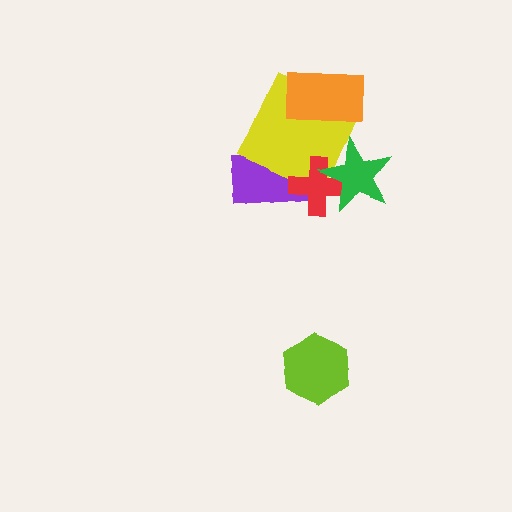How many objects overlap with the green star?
2 objects overlap with the green star.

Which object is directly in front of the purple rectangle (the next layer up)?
The yellow square is directly in front of the purple rectangle.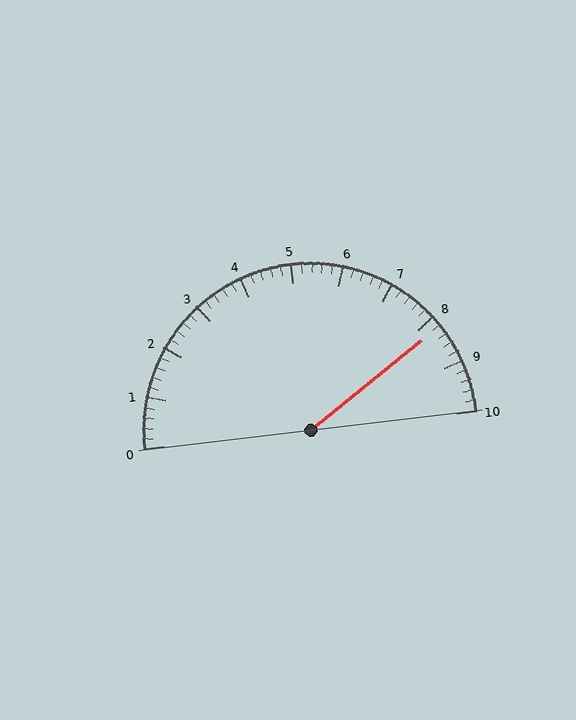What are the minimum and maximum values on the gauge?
The gauge ranges from 0 to 10.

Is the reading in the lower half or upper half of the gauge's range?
The reading is in the upper half of the range (0 to 10).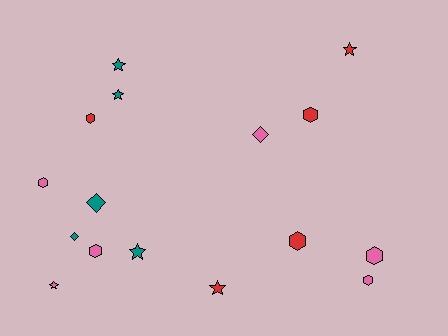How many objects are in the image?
There are 16 objects.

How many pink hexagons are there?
There are 4 pink hexagons.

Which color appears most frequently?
Pink, with 6 objects.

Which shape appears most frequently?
Hexagon, with 7 objects.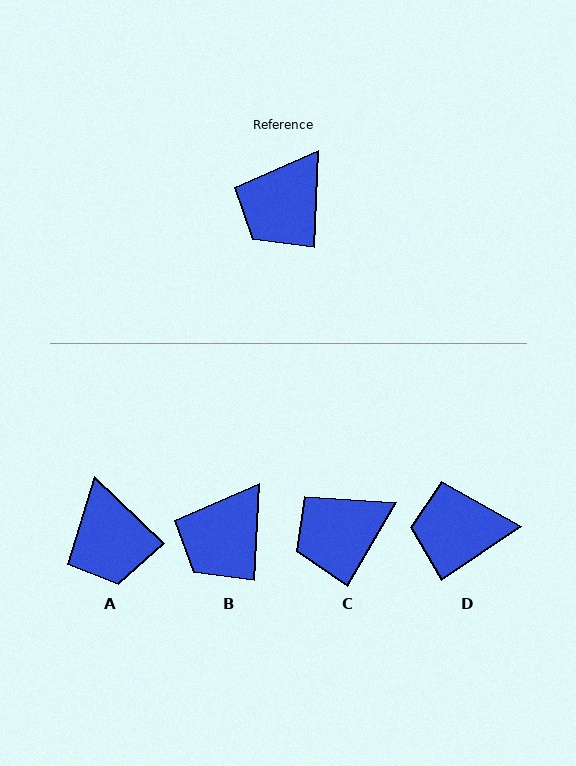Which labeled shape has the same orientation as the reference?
B.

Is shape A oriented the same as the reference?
No, it is off by about 49 degrees.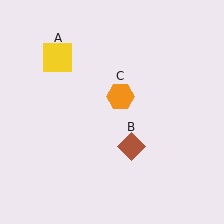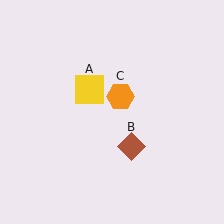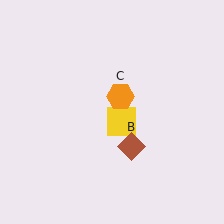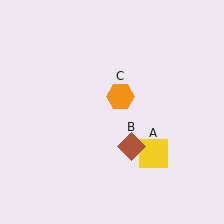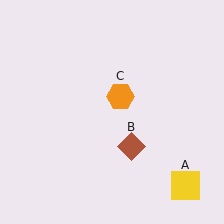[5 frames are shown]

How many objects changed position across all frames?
1 object changed position: yellow square (object A).